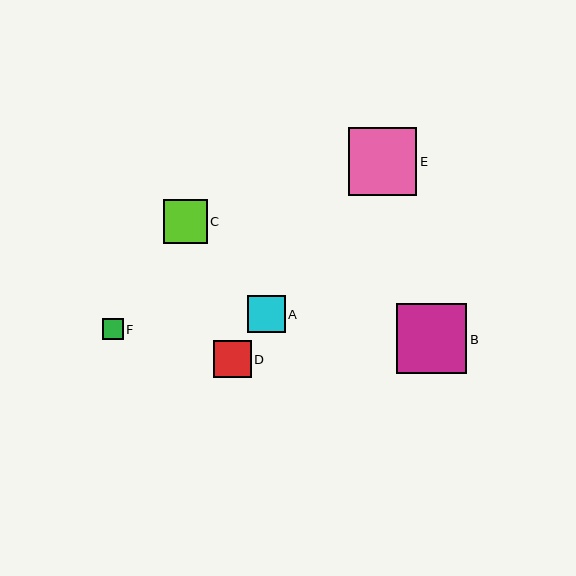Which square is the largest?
Square B is the largest with a size of approximately 70 pixels.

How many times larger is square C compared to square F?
Square C is approximately 2.1 times the size of square F.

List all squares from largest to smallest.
From largest to smallest: B, E, C, D, A, F.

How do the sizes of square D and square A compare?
Square D and square A are approximately the same size.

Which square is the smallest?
Square F is the smallest with a size of approximately 21 pixels.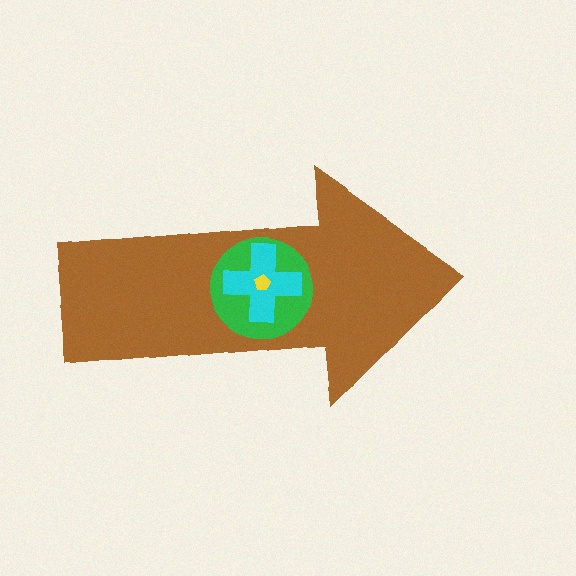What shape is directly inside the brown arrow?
The green circle.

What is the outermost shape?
The brown arrow.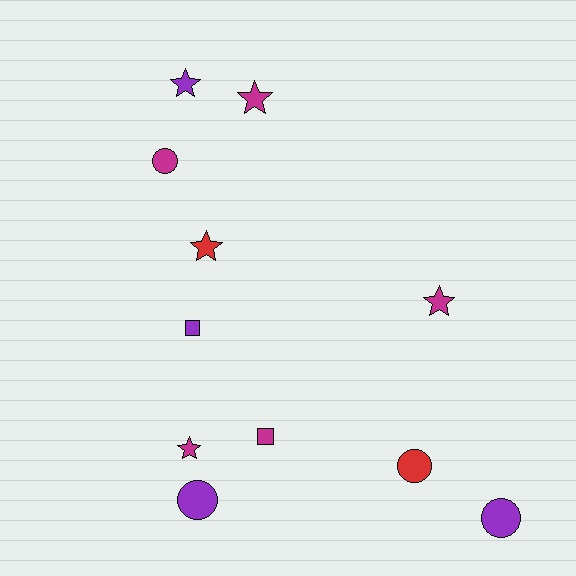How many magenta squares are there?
There is 1 magenta square.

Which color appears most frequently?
Magenta, with 5 objects.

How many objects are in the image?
There are 11 objects.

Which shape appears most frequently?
Star, with 5 objects.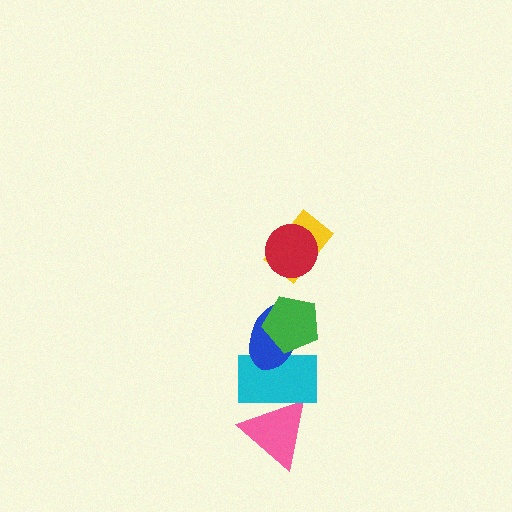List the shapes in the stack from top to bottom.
From top to bottom: the red circle, the yellow rectangle, the green pentagon, the blue ellipse, the cyan rectangle, the pink triangle.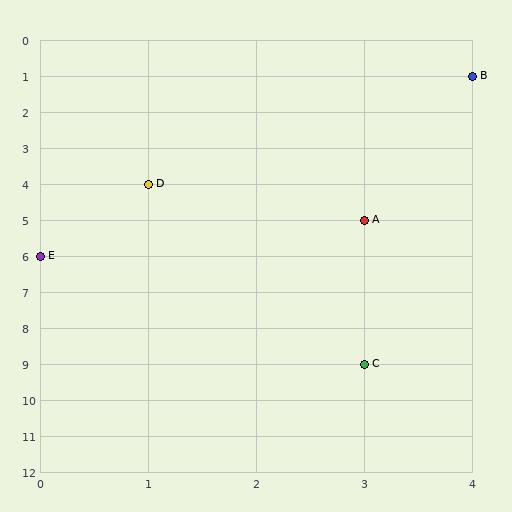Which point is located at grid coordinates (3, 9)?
Point C is at (3, 9).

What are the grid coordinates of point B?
Point B is at grid coordinates (4, 1).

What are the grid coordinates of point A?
Point A is at grid coordinates (3, 5).